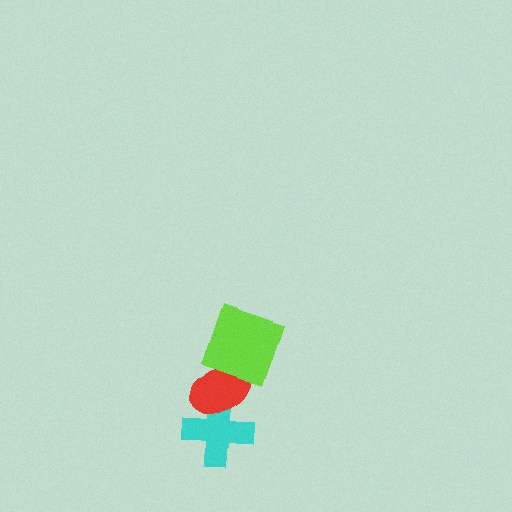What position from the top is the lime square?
The lime square is 1st from the top.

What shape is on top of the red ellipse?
The lime square is on top of the red ellipse.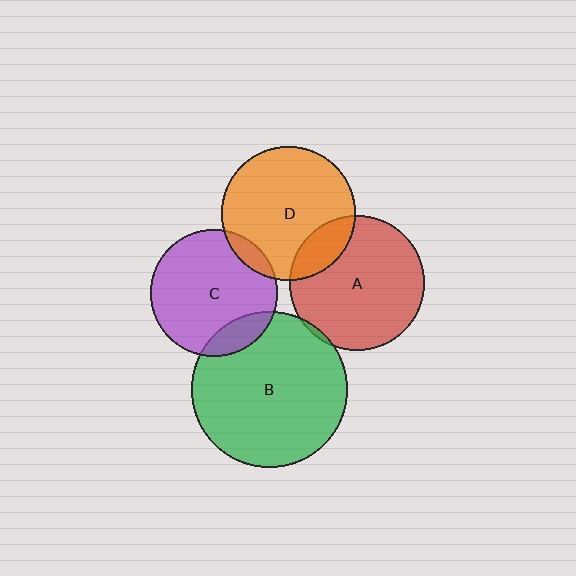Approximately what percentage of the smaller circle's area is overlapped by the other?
Approximately 10%.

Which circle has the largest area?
Circle B (green).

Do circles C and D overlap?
Yes.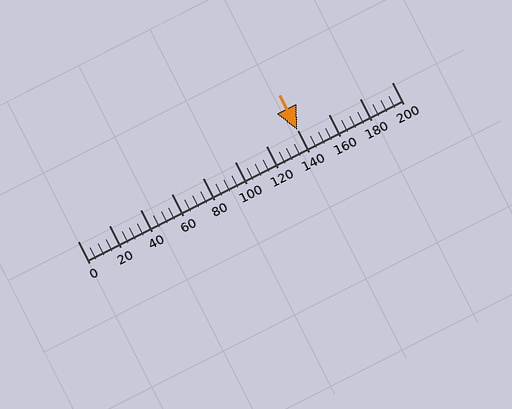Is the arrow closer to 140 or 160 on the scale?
The arrow is closer to 140.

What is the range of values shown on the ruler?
The ruler shows values from 0 to 200.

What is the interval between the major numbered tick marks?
The major tick marks are spaced 20 units apart.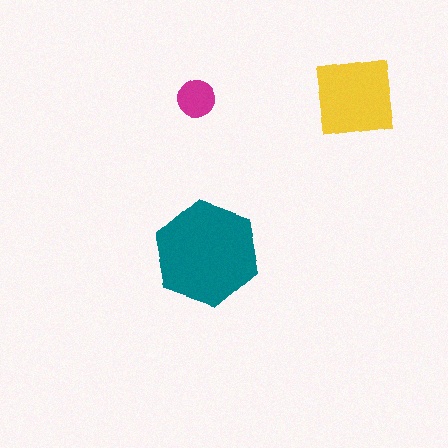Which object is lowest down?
The teal hexagon is bottommost.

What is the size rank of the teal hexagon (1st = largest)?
1st.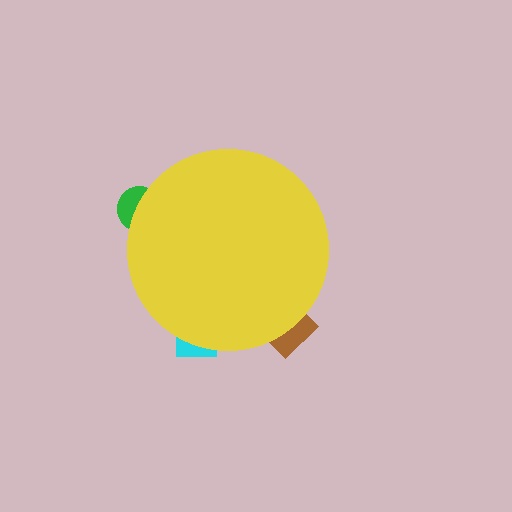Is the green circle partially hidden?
Yes, the green circle is partially hidden behind the yellow circle.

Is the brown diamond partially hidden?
Yes, the brown diamond is partially hidden behind the yellow circle.